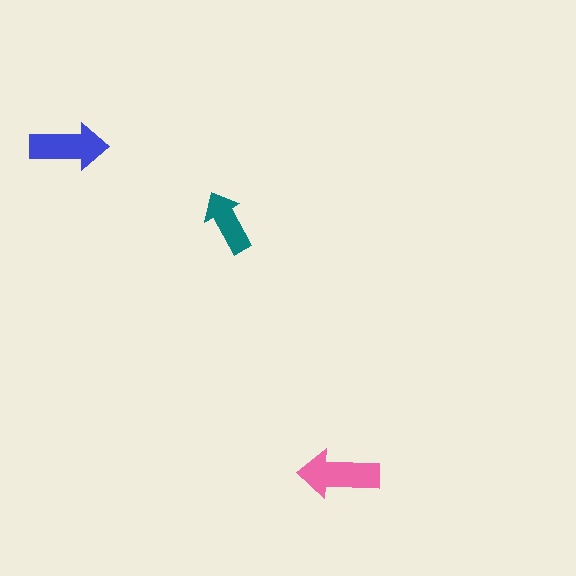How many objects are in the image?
There are 3 objects in the image.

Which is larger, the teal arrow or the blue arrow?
The blue one.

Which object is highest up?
The blue arrow is topmost.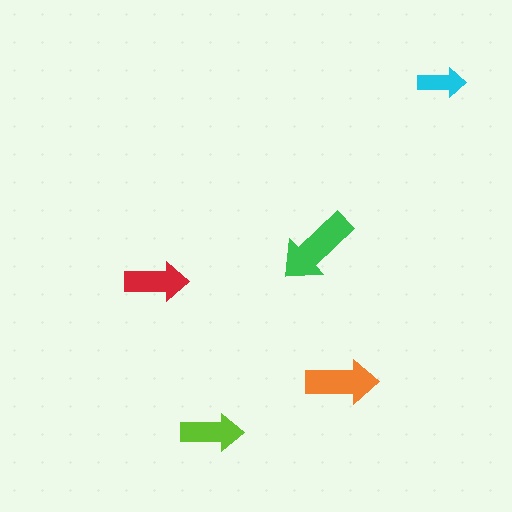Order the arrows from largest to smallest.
the green one, the orange one, the red one, the lime one, the cyan one.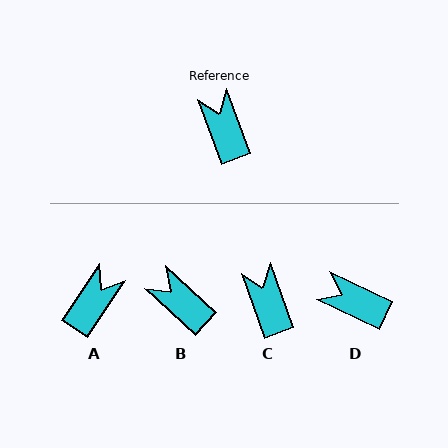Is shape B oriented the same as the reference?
No, it is off by about 28 degrees.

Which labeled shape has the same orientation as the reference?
C.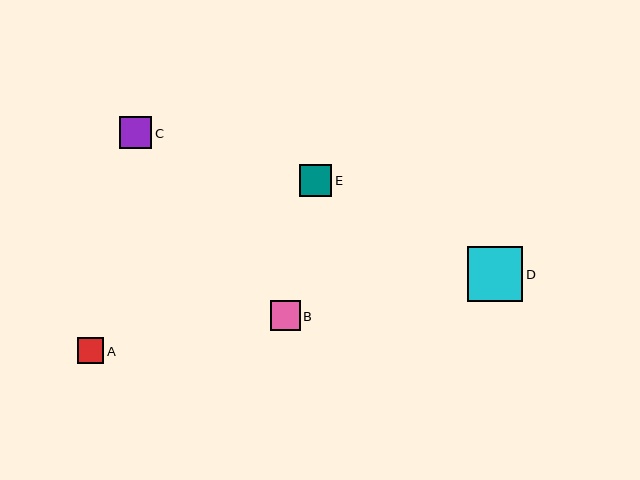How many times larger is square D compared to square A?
Square D is approximately 2.1 times the size of square A.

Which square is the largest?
Square D is the largest with a size of approximately 55 pixels.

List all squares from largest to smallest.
From largest to smallest: D, C, E, B, A.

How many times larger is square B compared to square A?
Square B is approximately 1.2 times the size of square A.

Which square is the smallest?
Square A is the smallest with a size of approximately 26 pixels.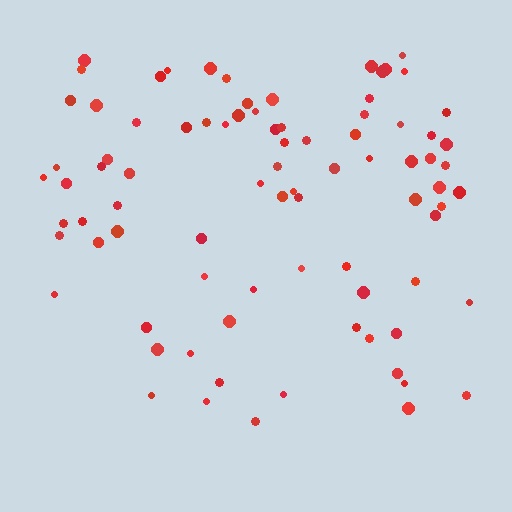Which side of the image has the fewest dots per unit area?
The bottom.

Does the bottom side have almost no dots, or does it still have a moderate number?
Still a moderate number, just noticeably fewer than the top.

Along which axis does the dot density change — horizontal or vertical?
Vertical.